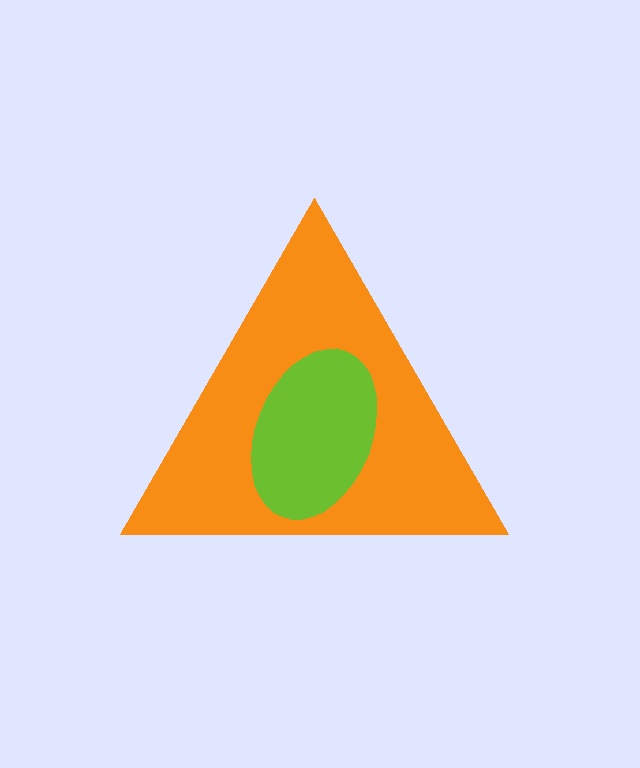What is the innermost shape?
The lime ellipse.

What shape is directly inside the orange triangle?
The lime ellipse.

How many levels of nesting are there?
2.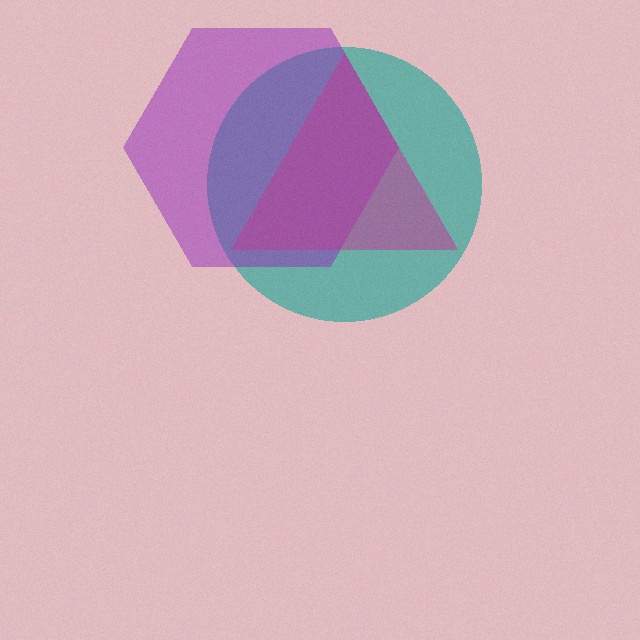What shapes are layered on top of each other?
The layered shapes are: a teal circle, a purple hexagon, a magenta triangle.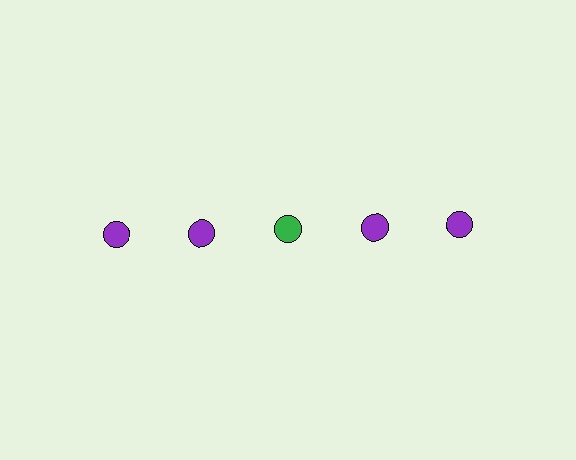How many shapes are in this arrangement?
There are 5 shapes arranged in a grid pattern.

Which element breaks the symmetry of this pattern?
The green circle in the top row, center column breaks the symmetry. All other shapes are purple circles.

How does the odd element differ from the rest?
It has a different color: green instead of purple.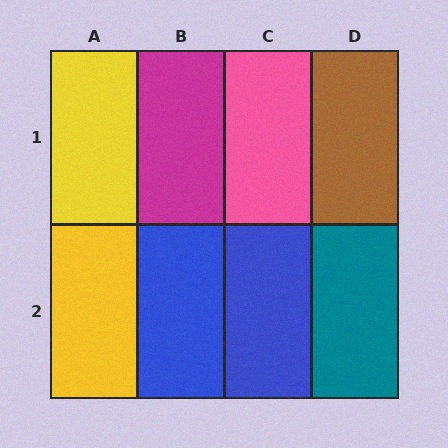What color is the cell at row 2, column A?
Yellow.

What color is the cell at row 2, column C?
Blue.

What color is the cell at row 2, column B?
Blue.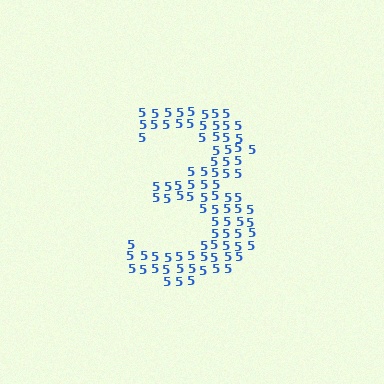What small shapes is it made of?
It is made of small digit 5's.